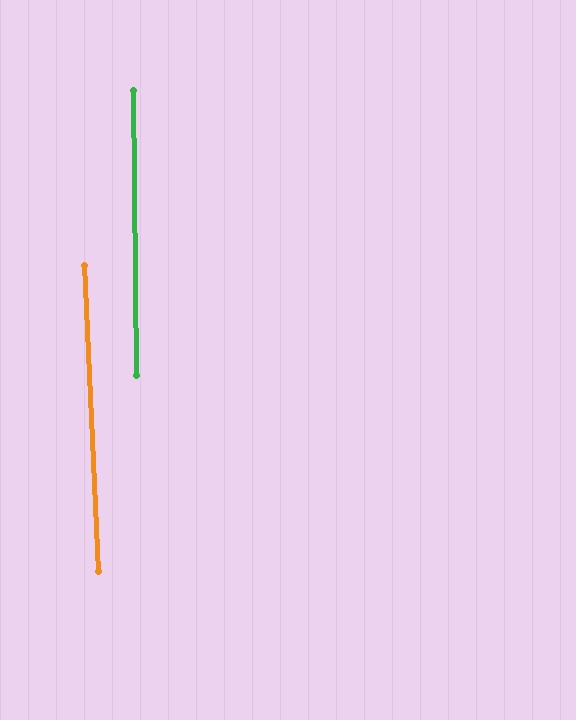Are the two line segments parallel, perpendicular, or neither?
Parallel — their directions differ by only 1.8°.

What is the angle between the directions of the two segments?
Approximately 2 degrees.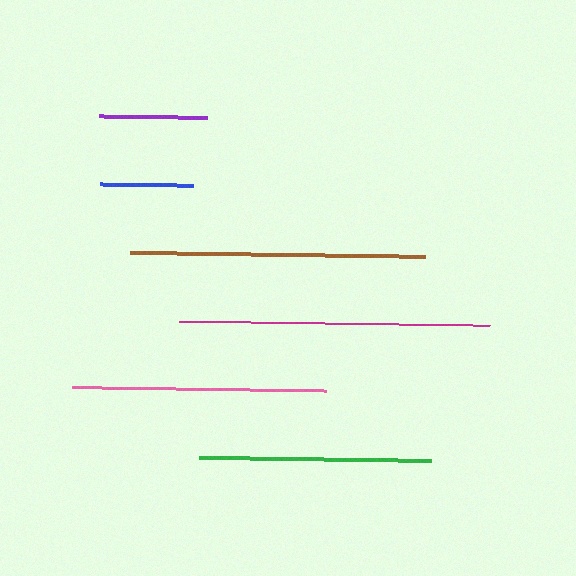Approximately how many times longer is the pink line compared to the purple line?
The pink line is approximately 2.4 times the length of the purple line.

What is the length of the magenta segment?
The magenta segment is approximately 311 pixels long.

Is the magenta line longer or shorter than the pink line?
The magenta line is longer than the pink line.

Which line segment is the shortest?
The blue line is the shortest at approximately 93 pixels.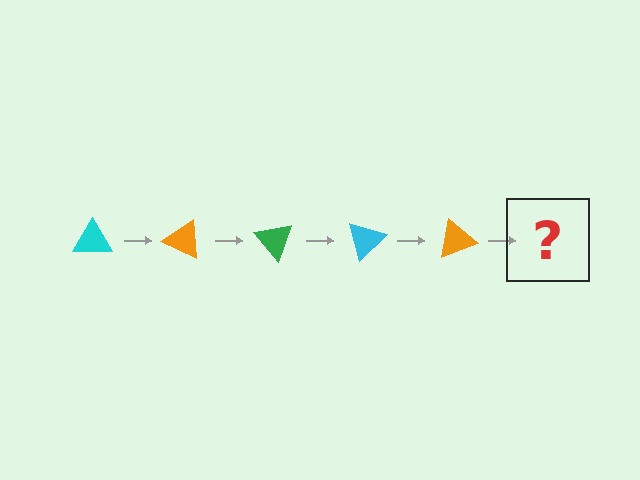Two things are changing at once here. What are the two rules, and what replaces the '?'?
The two rules are that it rotates 25 degrees each step and the color cycles through cyan, orange, and green. The '?' should be a green triangle, rotated 125 degrees from the start.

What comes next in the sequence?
The next element should be a green triangle, rotated 125 degrees from the start.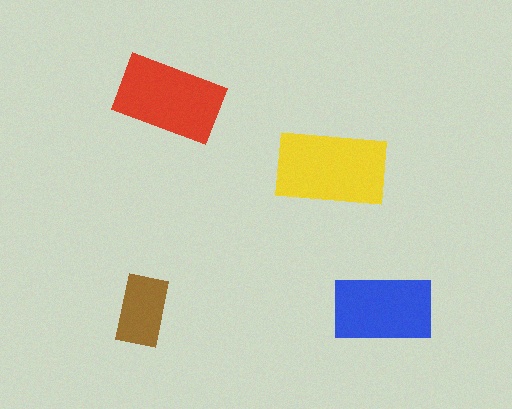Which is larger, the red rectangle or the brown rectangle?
The red one.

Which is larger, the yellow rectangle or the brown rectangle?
The yellow one.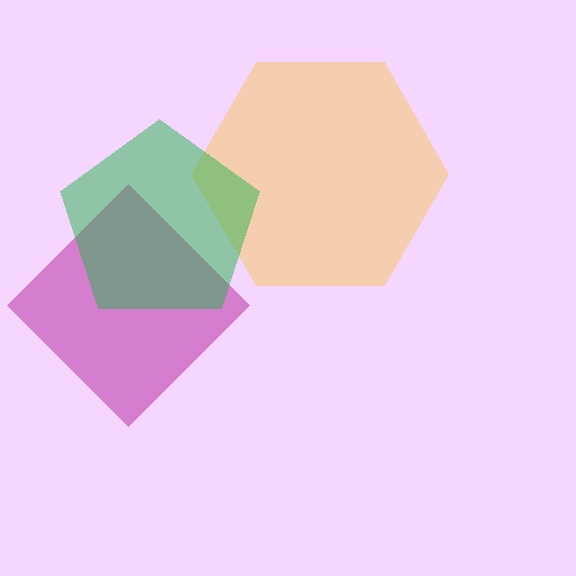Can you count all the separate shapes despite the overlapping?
Yes, there are 3 separate shapes.